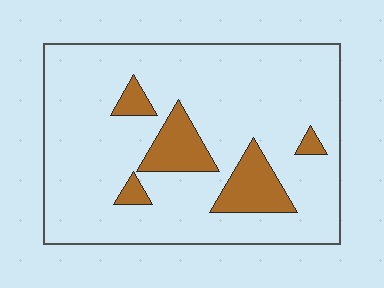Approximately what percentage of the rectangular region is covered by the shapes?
Approximately 15%.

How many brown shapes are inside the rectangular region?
5.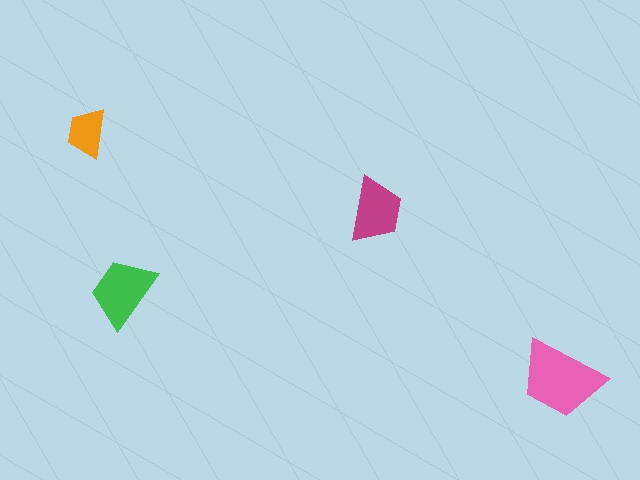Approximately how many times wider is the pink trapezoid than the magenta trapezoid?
About 1.5 times wider.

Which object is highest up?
The orange trapezoid is topmost.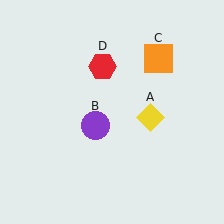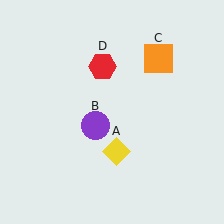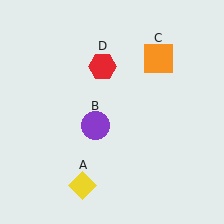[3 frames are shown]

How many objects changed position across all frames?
1 object changed position: yellow diamond (object A).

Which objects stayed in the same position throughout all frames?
Purple circle (object B) and orange square (object C) and red hexagon (object D) remained stationary.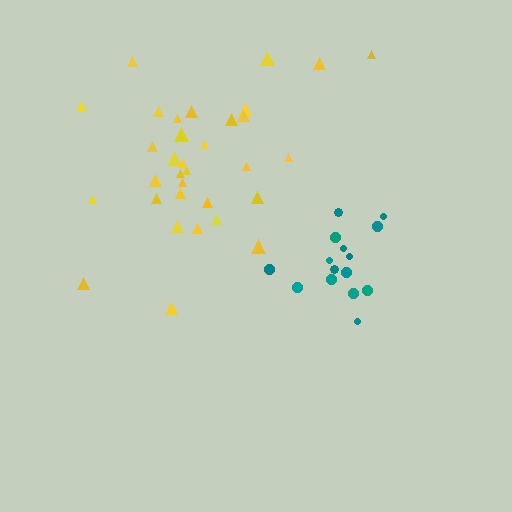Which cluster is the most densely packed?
Teal.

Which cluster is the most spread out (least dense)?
Yellow.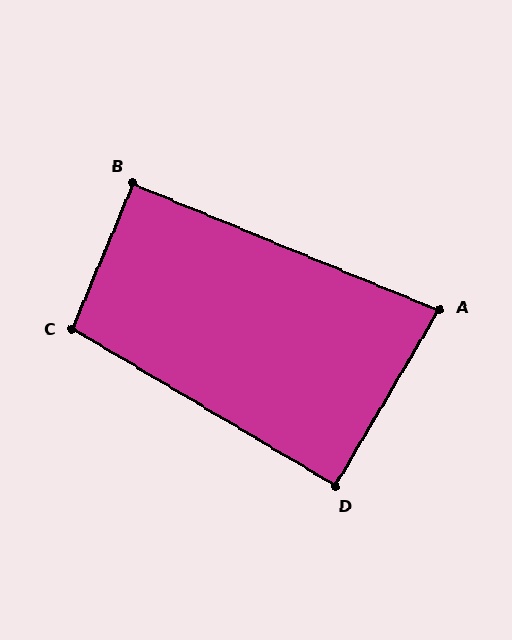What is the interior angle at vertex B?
Approximately 90 degrees (approximately right).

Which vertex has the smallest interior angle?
A, at approximately 82 degrees.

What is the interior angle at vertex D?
Approximately 90 degrees (approximately right).